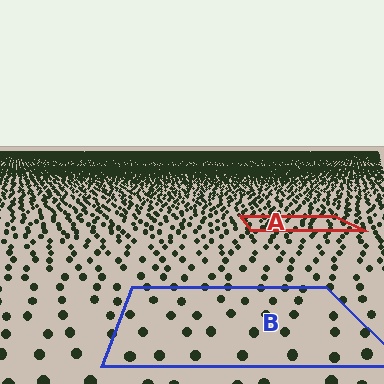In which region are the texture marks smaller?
The texture marks are smaller in region A, because it is farther away.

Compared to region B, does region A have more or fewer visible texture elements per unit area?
Region A has more texture elements per unit area — they are packed more densely because it is farther away.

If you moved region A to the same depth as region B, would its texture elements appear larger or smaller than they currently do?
They would appear larger. At a closer depth, the same texture elements are projected at a bigger on-screen size.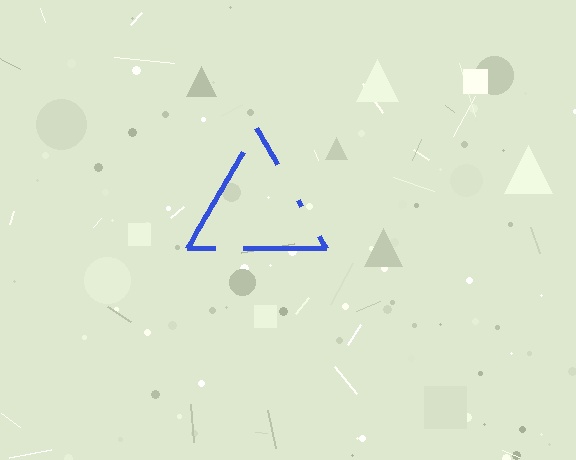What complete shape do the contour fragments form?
The contour fragments form a triangle.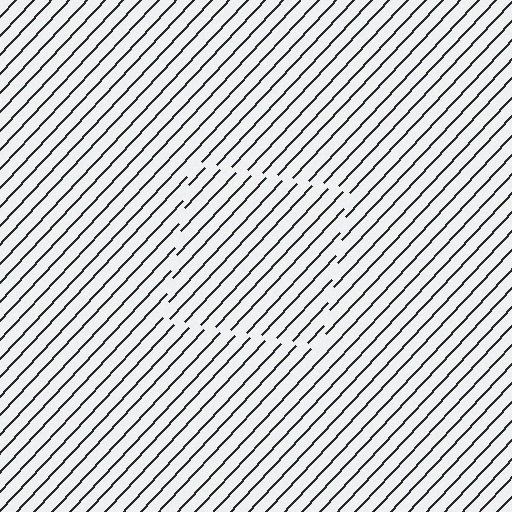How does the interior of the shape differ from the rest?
The interior of the shape contains the same grating, shifted by half a period — the contour is defined by the phase discontinuity where line-ends from the inner and outer gratings abut.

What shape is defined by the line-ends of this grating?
An illusory square. The interior of the shape contains the same grating, shifted by half a period — the contour is defined by the phase discontinuity where line-ends from the inner and outer gratings abut.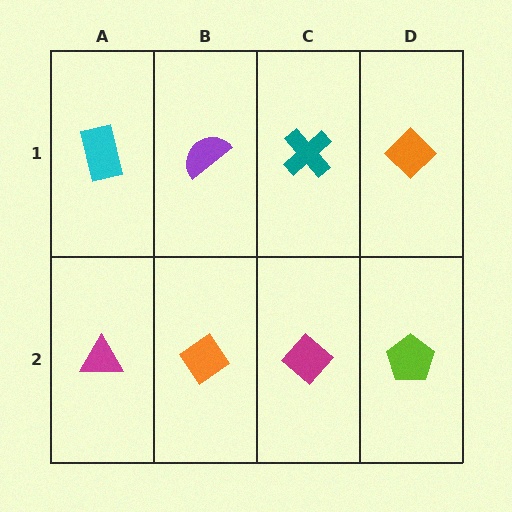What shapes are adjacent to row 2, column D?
An orange diamond (row 1, column D), a magenta diamond (row 2, column C).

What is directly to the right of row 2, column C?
A lime pentagon.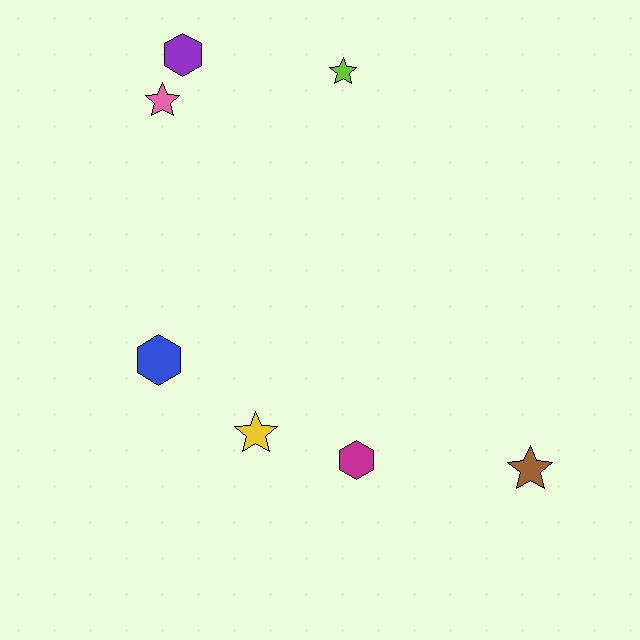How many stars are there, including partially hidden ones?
There are 4 stars.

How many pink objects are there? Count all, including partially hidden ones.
There is 1 pink object.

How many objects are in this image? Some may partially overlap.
There are 7 objects.